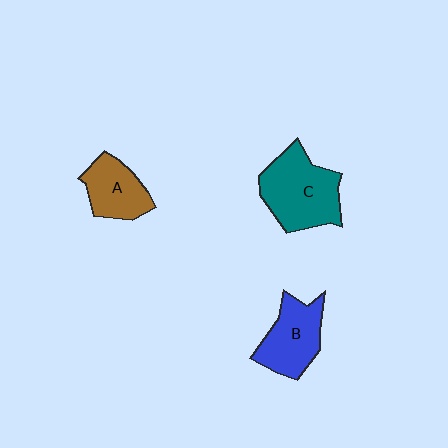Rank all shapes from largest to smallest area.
From largest to smallest: C (teal), B (blue), A (brown).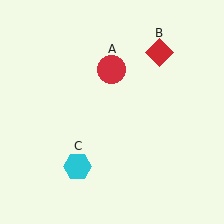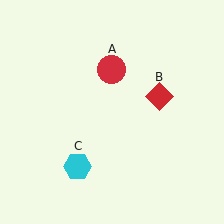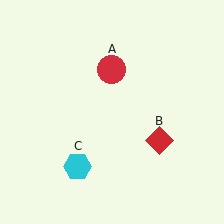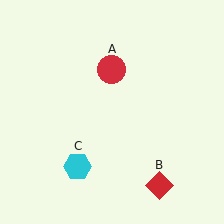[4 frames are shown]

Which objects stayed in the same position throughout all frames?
Red circle (object A) and cyan hexagon (object C) remained stationary.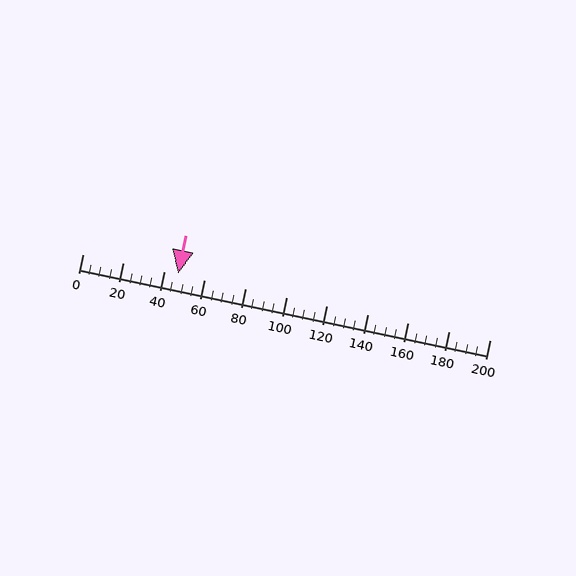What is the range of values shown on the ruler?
The ruler shows values from 0 to 200.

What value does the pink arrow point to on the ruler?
The pink arrow points to approximately 47.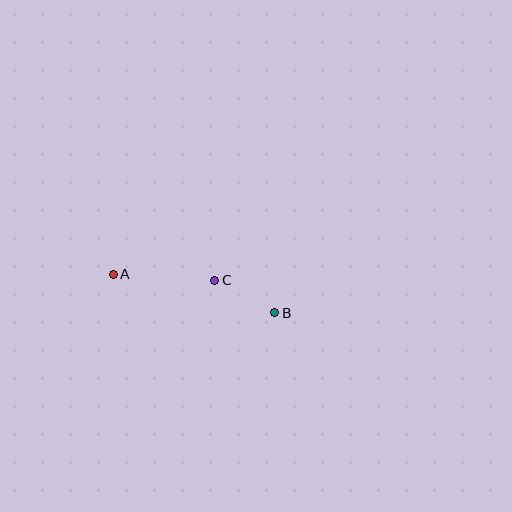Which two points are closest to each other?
Points B and C are closest to each other.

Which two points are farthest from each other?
Points A and B are farthest from each other.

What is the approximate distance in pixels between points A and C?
The distance between A and C is approximately 101 pixels.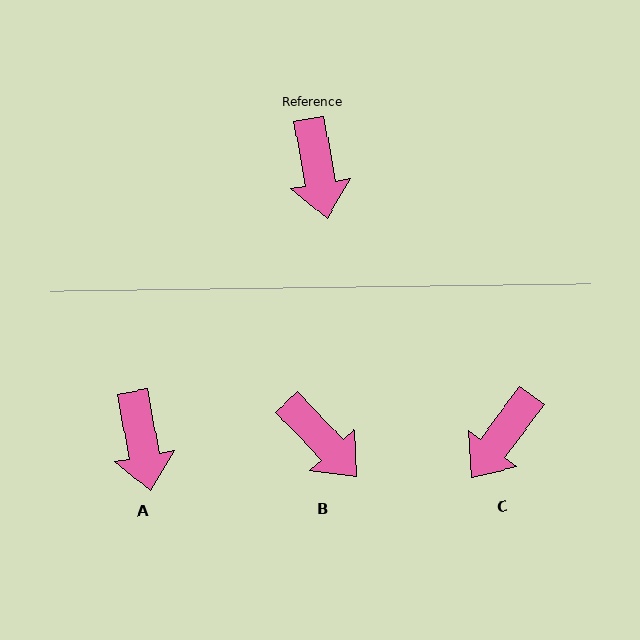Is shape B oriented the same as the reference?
No, it is off by about 33 degrees.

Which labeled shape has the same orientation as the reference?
A.